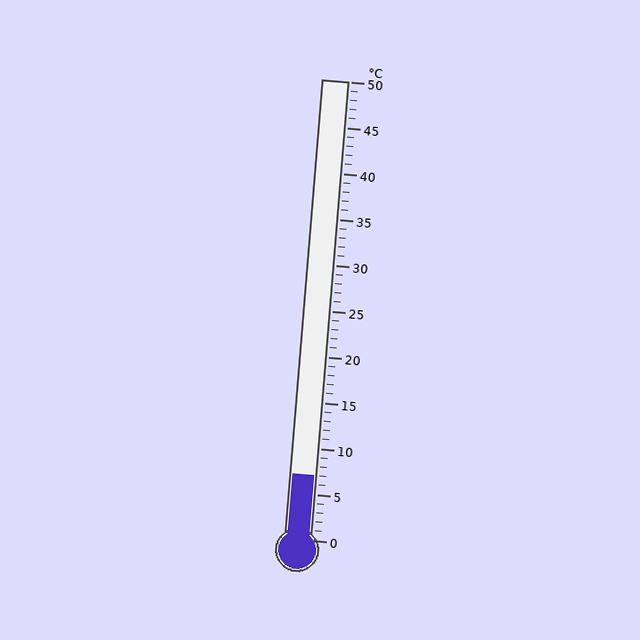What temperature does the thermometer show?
The thermometer shows approximately 7°C.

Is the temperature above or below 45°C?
The temperature is below 45°C.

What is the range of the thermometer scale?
The thermometer scale ranges from 0°C to 50°C.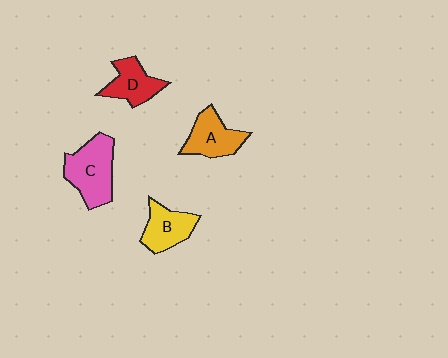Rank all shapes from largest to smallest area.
From largest to smallest: C (pink), A (orange), B (yellow), D (red).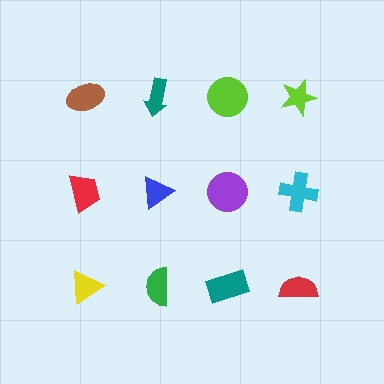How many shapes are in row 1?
4 shapes.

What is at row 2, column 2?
A blue triangle.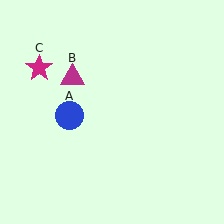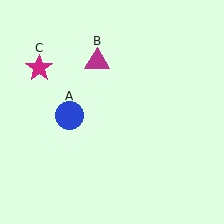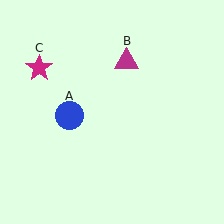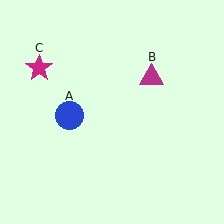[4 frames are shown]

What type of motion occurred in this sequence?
The magenta triangle (object B) rotated clockwise around the center of the scene.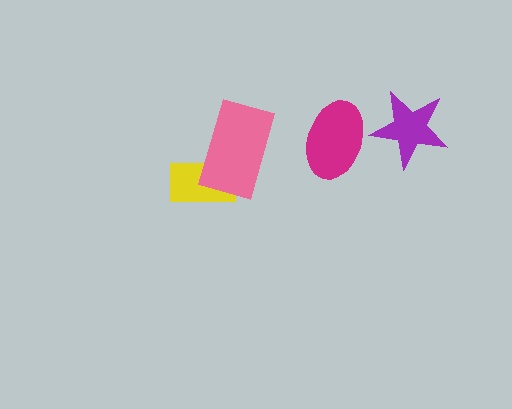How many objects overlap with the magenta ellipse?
0 objects overlap with the magenta ellipse.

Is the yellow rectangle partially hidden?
Yes, it is partially covered by another shape.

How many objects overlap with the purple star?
0 objects overlap with the purple star.